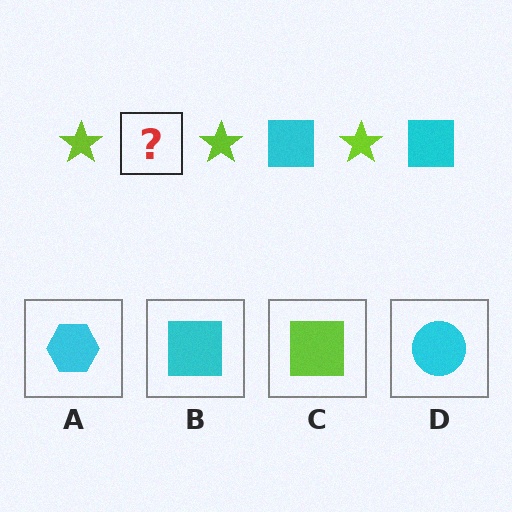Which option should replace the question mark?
Option B.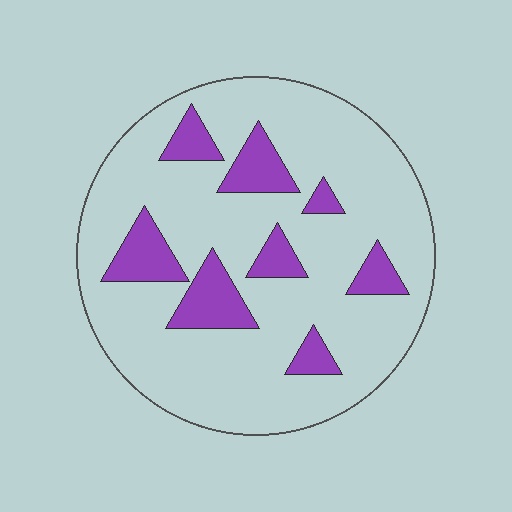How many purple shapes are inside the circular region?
8.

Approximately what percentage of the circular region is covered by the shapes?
Approximately 20%.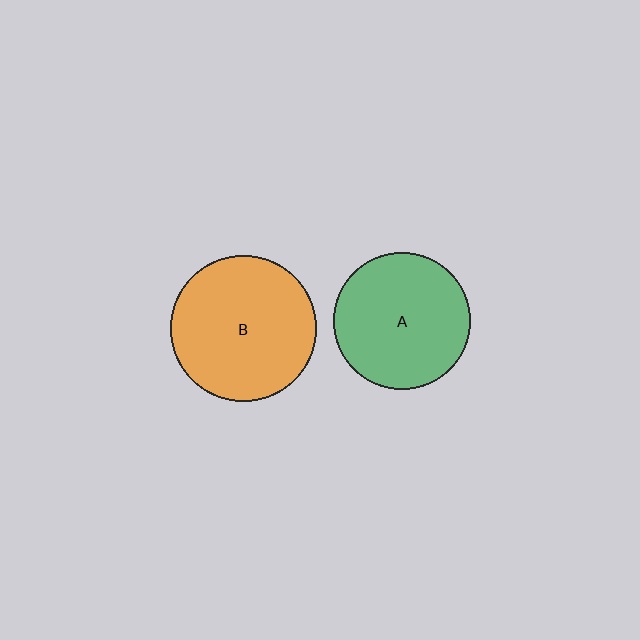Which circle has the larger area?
Circle B (orange).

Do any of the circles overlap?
No, none of the circles overlap.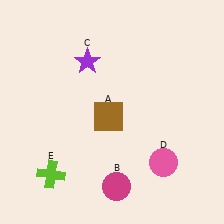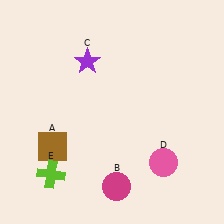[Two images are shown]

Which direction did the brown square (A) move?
The brown square (A) moved left.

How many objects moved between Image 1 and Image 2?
1 object moved between the two images.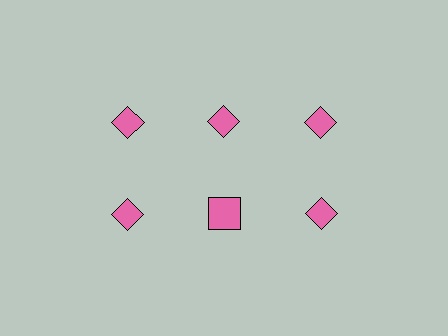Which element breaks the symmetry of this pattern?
The pink square in the second row, second from left column breaks the symmetry. All other shapes are pink diamonds.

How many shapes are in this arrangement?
There are 6 shapes arranged in a grid pattern.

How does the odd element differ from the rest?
It has a different shape: square instead of diamond.